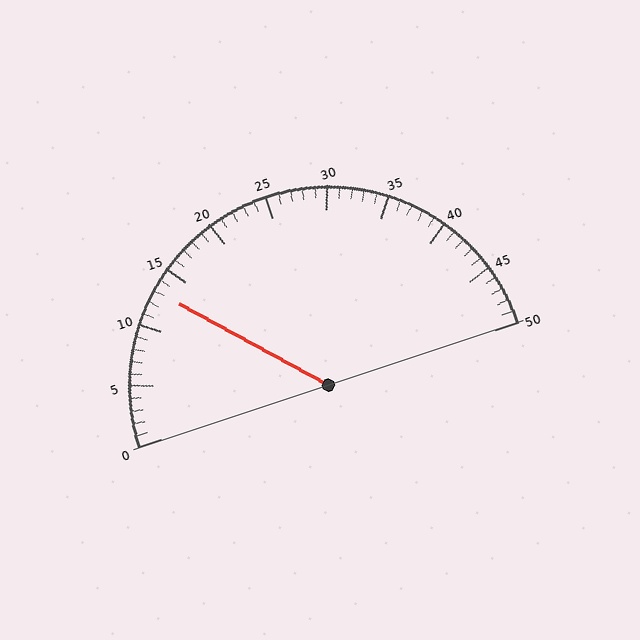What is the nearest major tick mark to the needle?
The nearest major tick mark is 15.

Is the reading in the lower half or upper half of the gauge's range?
The reading is in the lower half of the range (0 to 50).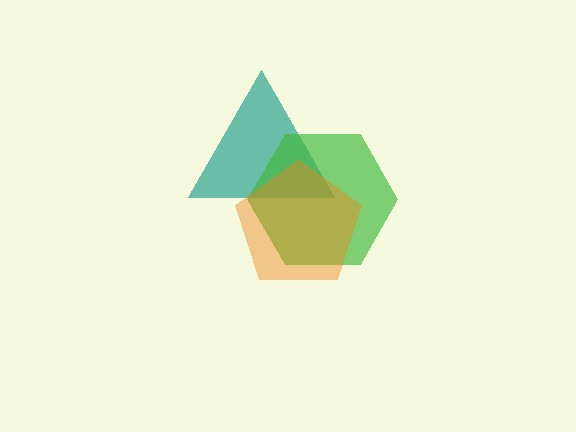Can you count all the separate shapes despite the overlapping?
Yes, there are 3 separate shapes.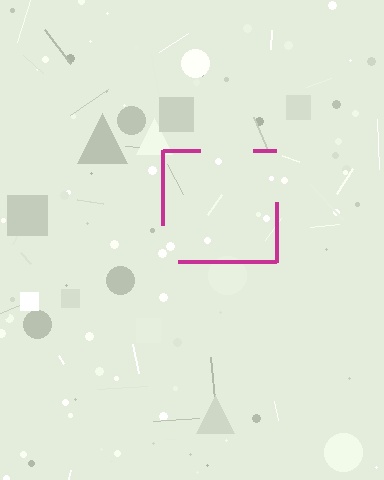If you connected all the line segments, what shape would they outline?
They would outline a square.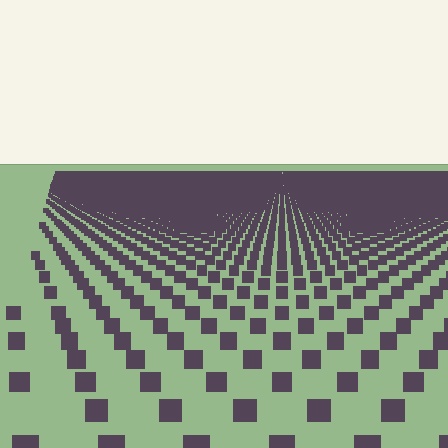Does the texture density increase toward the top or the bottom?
Density increases toward the top.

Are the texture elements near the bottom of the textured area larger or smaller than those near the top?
Larger. Near the bottom, elements are closer to the viewer and appear at a bigger on-screen size.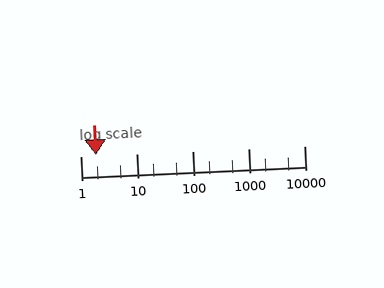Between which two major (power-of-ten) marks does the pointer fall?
The pointer is between 1 and 10.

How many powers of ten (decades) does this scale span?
The scale spans 4 decades, from 1 to 10000.